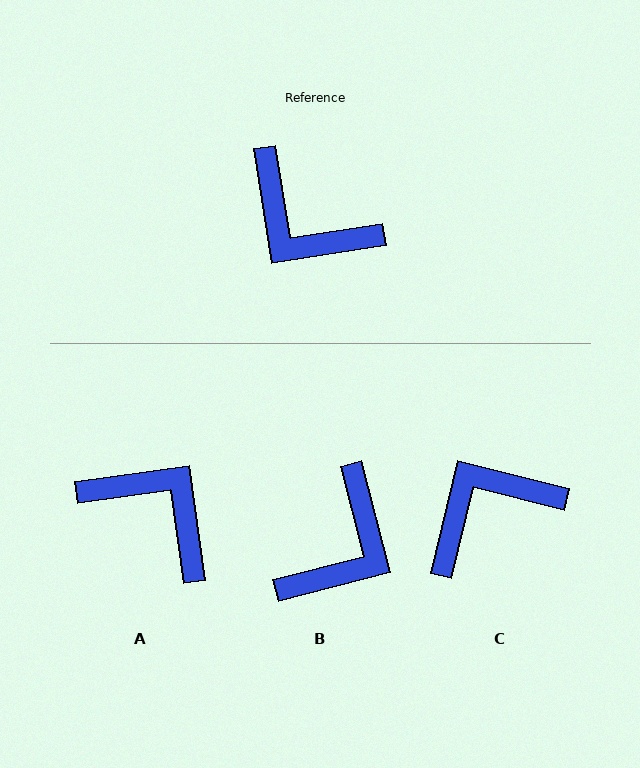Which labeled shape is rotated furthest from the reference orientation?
A, about 179 degrees away.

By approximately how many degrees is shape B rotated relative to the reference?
Approximately 95 degrees counter-clockwise.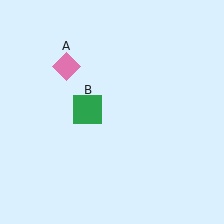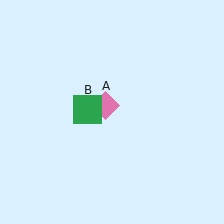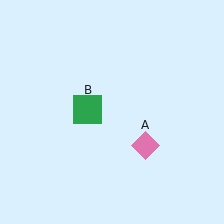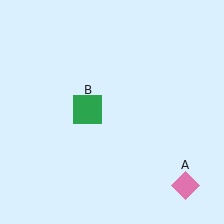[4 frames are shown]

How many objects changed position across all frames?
1 object changed position: pink diamond (object A).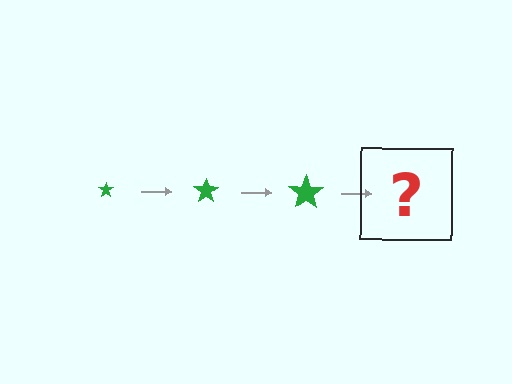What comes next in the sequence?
The next element should be a green star, larger than the previous one.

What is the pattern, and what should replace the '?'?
The pattern is that the star gets progressively larger each step. The '?' should be a green star, larger than the previous one.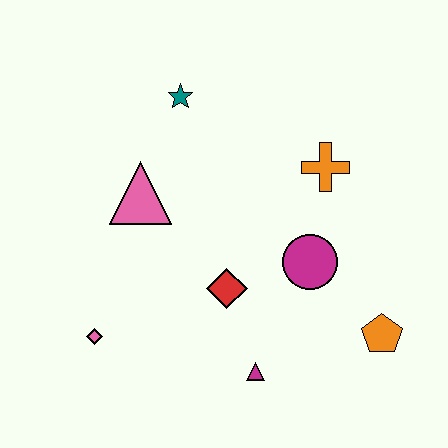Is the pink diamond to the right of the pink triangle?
No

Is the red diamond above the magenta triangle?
Yes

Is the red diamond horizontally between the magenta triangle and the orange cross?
No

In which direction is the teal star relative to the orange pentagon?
The teal star is above the orange pentagon.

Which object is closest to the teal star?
The pink triangle is closest to the teal star.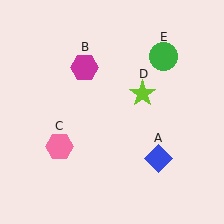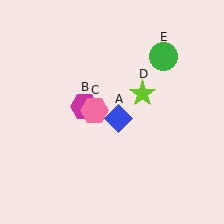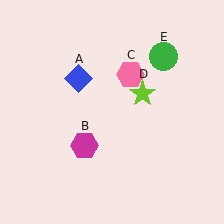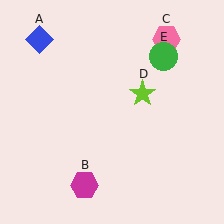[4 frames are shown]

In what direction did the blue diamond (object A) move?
The blue diamond (object A) moved up and to the left.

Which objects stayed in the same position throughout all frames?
Lime star (object D) and green circle (object E) remained stationary.